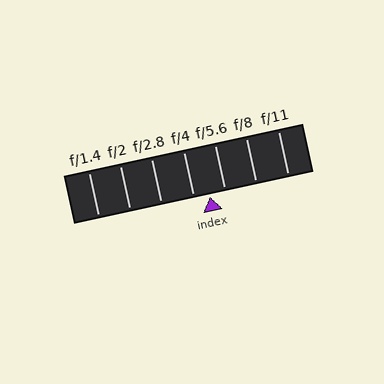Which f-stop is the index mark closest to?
The index mark is closest to f/4.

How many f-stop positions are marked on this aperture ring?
There are 7 f-stop positions marked.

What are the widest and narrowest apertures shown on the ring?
The widest aperture shown is f/1.4 and the narrowest is f/11.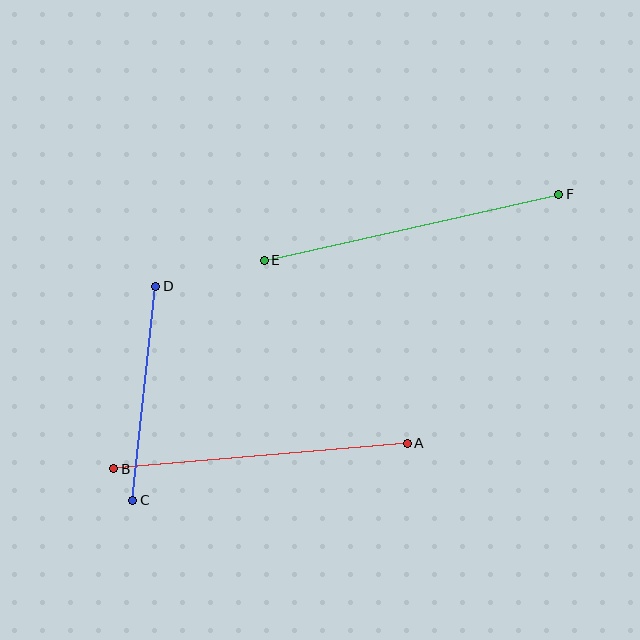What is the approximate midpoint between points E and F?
The midpoint is at approximately (411, 227) pixels.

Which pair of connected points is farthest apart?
Points E and F are farthest apart.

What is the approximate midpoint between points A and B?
The midpoint is at approximately (261, 456) pixels.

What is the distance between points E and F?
The distance is approximately 302 pixels.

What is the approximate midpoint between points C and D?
The midpoint is at approximately (144, 393) pixels.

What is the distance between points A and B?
The distance is approximately 295 pixels.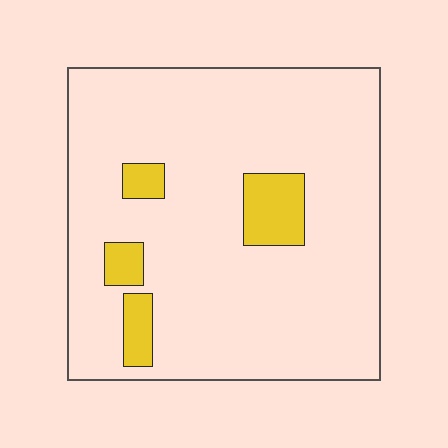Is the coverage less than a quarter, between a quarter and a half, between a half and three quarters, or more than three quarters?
Less than a quarter.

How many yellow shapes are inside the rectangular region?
4.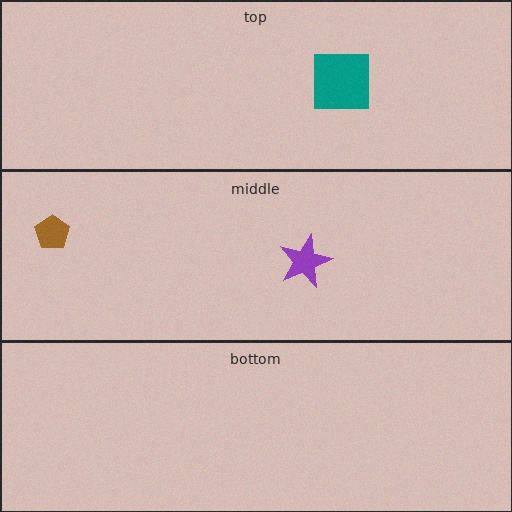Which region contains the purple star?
The middle region.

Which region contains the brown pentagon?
The middle region.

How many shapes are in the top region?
1.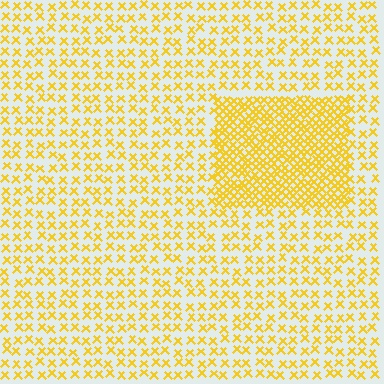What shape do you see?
I see a rectangle.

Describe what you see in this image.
The image contains small yellow elements arranged at two different densities. A rectangle-shaped region is visible where the elements are more densely packed than the surrounding area.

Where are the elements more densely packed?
The elements are more densely packed inside the rectangle boundary.